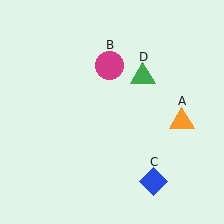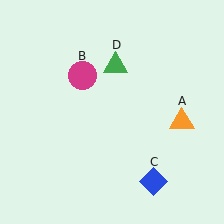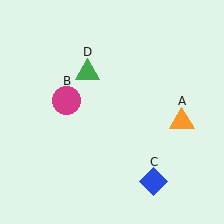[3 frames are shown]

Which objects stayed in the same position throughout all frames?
Orange triangle (object A) and blue diamond (object C) remained stationary.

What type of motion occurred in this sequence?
The magenta circle (object B), green triangle (object D) rotated counterclockwise around the center of the scene.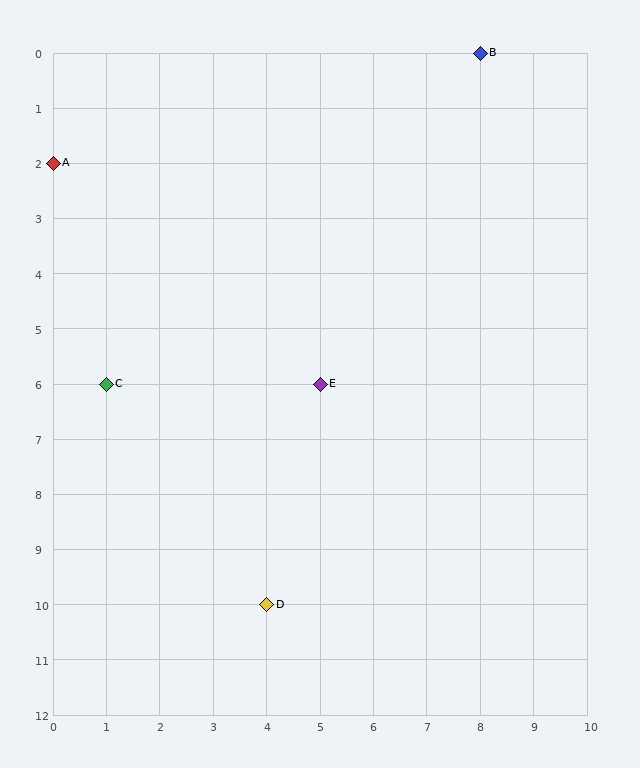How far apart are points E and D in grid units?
Points E and D are 1 column and 4 rows apart (about 4.1 grid units diagonally).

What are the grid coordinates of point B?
Point B is at grid coordinates (8, 0).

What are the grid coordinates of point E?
Point E is at grid coordinates (5, 6).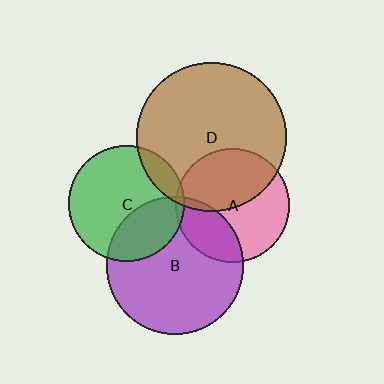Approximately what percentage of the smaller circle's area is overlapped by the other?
Approximately 25%.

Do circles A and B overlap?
Yes.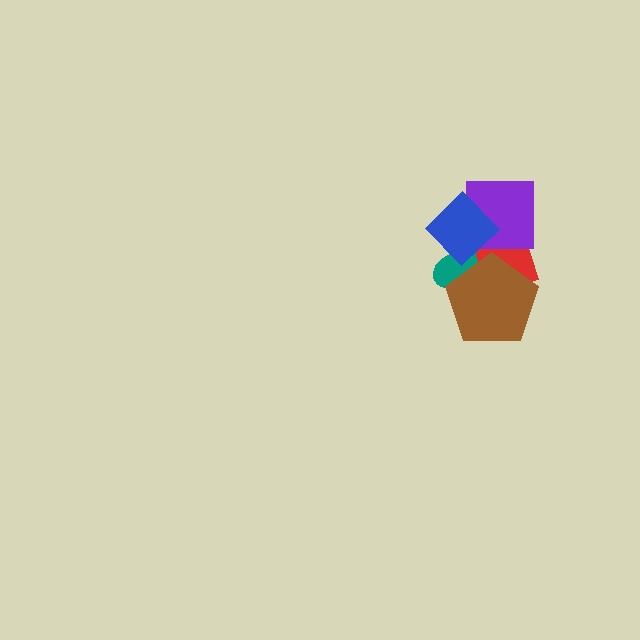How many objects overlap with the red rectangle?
4 objects overlap with the red rectangle.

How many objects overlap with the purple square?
2 objects overlap with the purple square.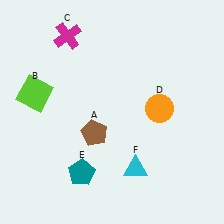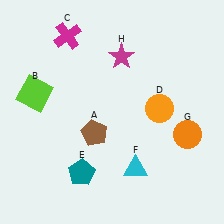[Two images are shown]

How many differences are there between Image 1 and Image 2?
There are 2 differences between the two images.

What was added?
An orange circle (G), a magenta star (H) were added in Image 2.